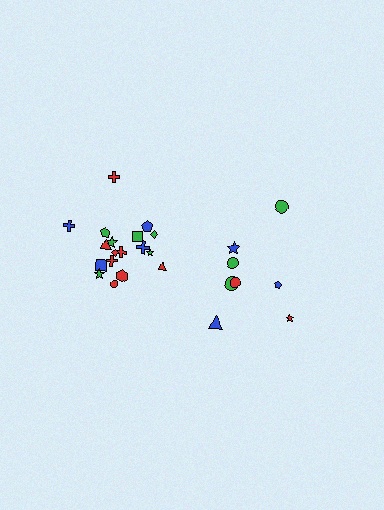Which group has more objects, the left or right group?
The left group.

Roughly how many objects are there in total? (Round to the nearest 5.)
Roughly 25 objects in total.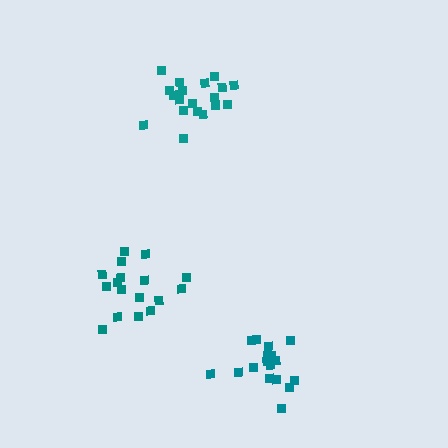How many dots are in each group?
Group 1: 19 dots, Group 2: 17 dots, Group 3: 17 dots (53 total).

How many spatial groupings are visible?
There are 3 spatial groupings.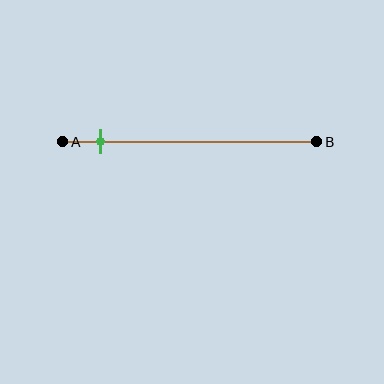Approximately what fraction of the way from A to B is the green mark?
The green mark is approximately 15% of the way from A to B.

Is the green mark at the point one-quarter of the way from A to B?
No, the mark is at about 15% from A, not at the 25% one-quarter point.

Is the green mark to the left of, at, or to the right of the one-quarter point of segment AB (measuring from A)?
The green mark is to the left of the one-quarter point of segment AB.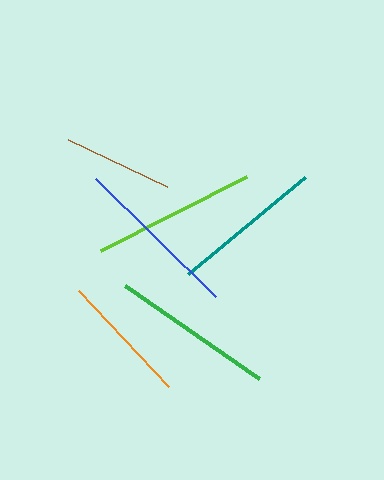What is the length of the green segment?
The green segment is approximately 163 pixels long.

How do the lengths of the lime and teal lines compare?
The lime and teal lines are approximately the same length.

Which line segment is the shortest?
The brown line is the shortest at approximately 109 pixels.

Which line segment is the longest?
The blue line is the longest at approximately 168 pixels.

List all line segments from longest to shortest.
From longest to shortest: blue, lime, green, teal, orange, brown.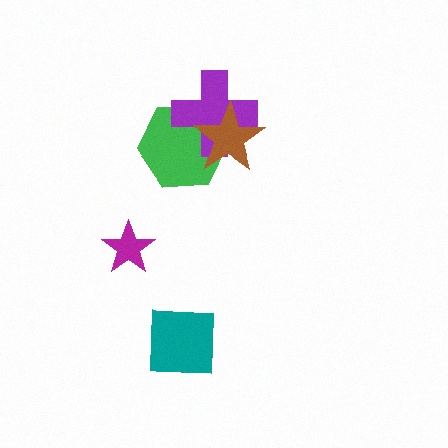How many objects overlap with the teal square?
0 objects overlap with the teal square.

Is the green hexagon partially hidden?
Yes, it is partially covered by another shape.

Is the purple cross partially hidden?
Yes, it is partially covered by another shape.